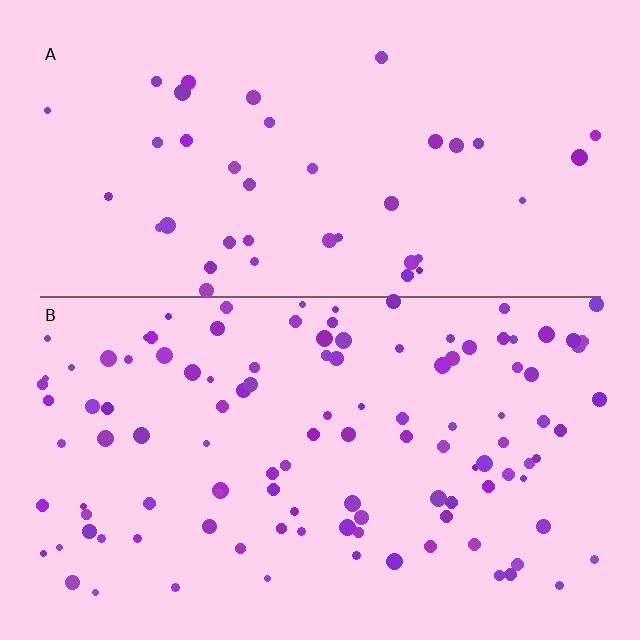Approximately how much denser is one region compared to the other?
Approximately 2.8× — region B over region A.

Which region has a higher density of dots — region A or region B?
B (the bottom).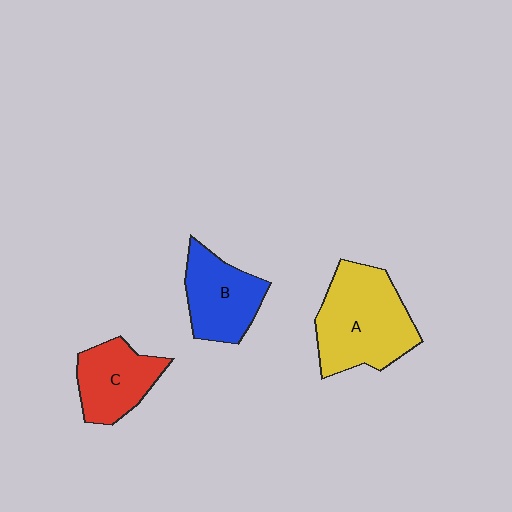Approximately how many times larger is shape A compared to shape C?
Approximately 1.6 times.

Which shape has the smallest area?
Shape C (red).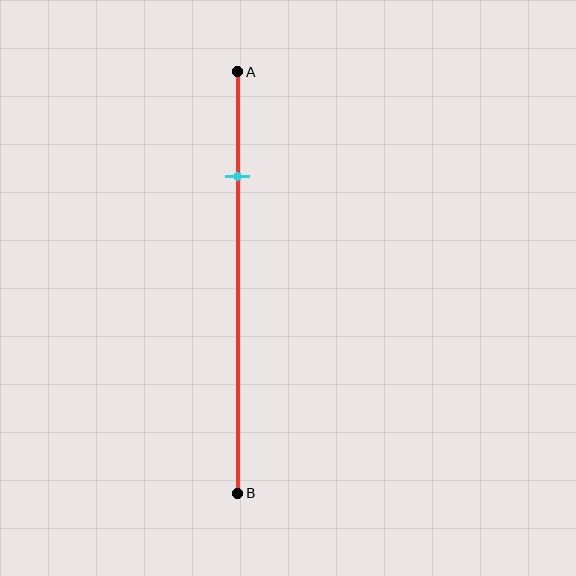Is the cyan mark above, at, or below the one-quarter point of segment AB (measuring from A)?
The cyan mark is approximately at the one-quarter point of segment AB.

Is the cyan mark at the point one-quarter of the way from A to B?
Yes, the mark is approximately at the one-quarter point.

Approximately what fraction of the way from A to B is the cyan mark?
The cyan mark is approximately 25% of the way from A to B.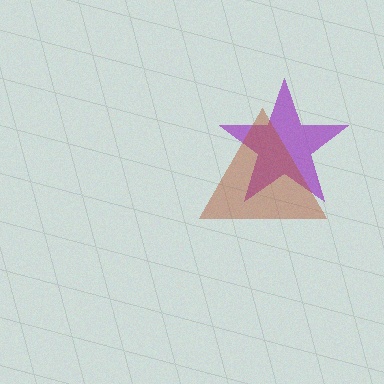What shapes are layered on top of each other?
The layered shapes are: a purple star, a brown triangle.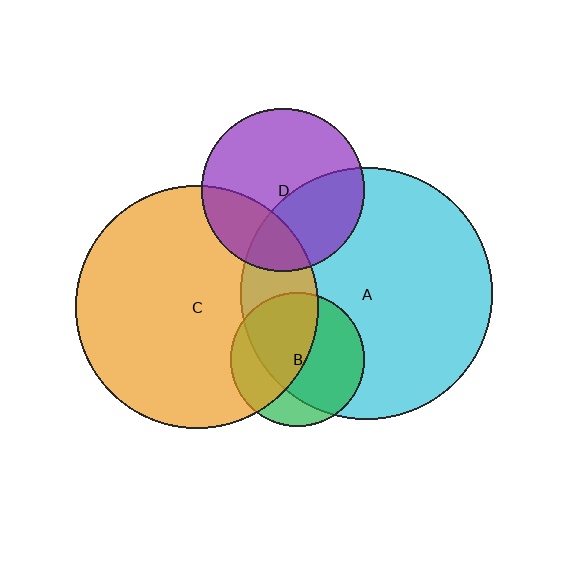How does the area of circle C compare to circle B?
Approximately 3.3 times.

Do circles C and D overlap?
Yes.